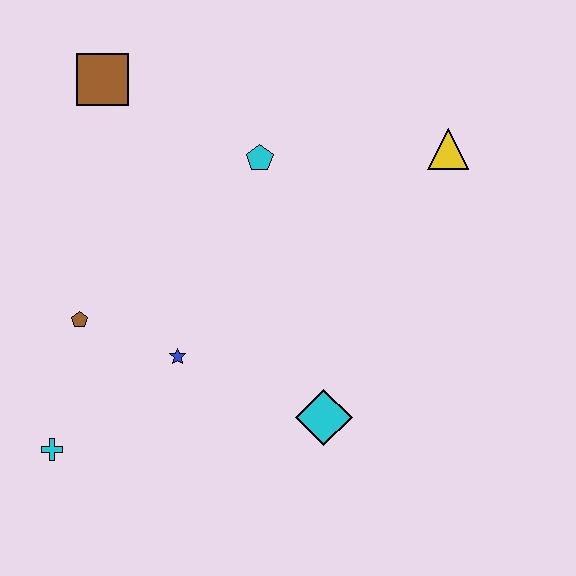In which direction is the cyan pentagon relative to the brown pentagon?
The cyan pentagon is to the right of the brown pentagon.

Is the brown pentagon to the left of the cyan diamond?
Yes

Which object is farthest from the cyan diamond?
The brown square is farthest from the cyan diamond.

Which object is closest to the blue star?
The brown pentagon is closest to the blue star.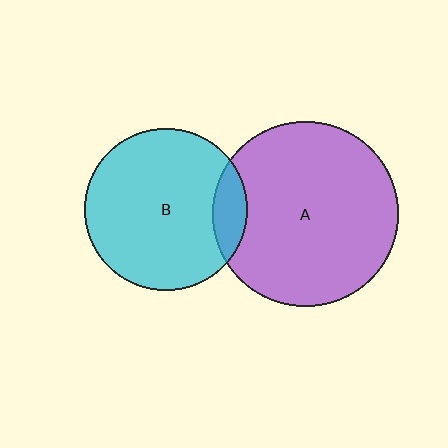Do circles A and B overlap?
Yes.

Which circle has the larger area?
Circle A (purple).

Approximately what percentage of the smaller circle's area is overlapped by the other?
Approximately 10%.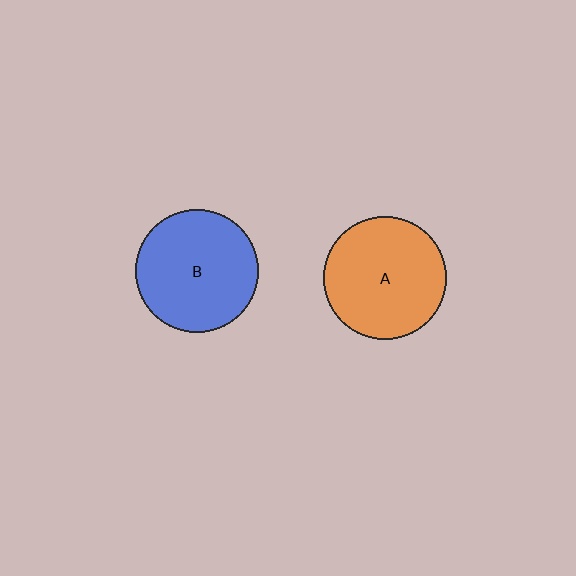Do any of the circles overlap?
No, none of the circles overlap.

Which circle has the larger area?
Circle B (blue).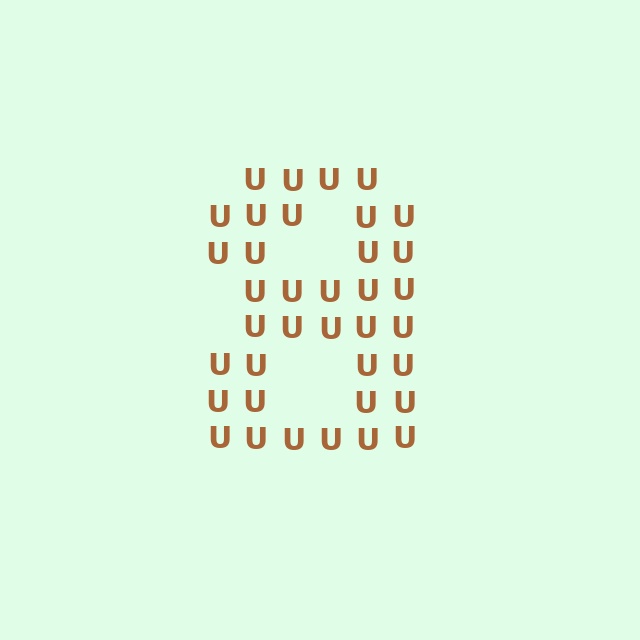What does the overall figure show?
The overall figure shows the digit 8.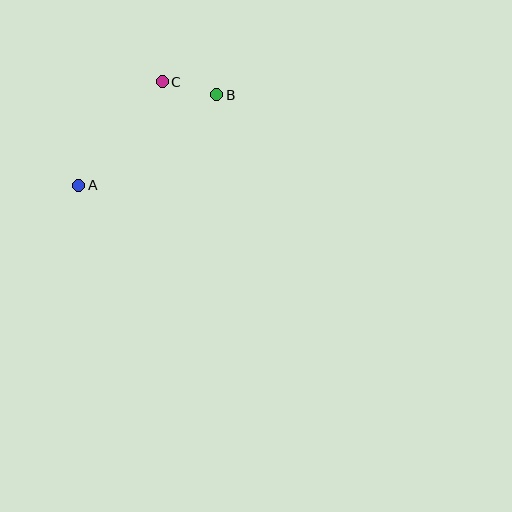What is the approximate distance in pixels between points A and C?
The distance between A and C is approximately 133 pixels.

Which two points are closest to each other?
Points B and C are closest to each other.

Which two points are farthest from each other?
Points A and B are farthest from each other.